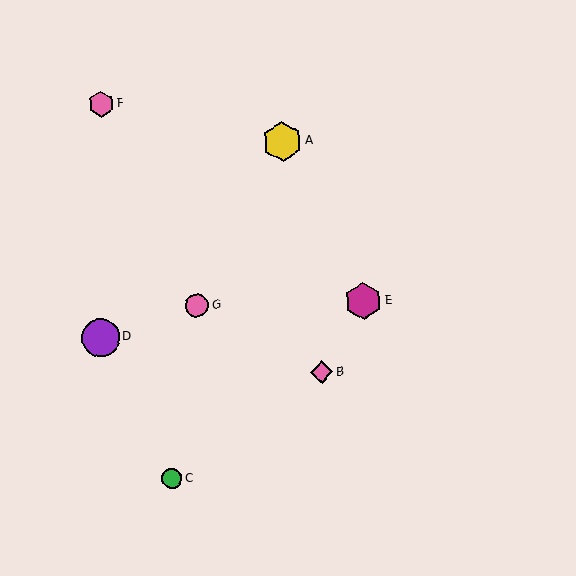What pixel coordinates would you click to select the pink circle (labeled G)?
Click at (197, 306) to select the pink circle G.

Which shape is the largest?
The yellow hexagon (labeled A) is the largest.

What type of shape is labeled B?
Shape B is a pink diamond.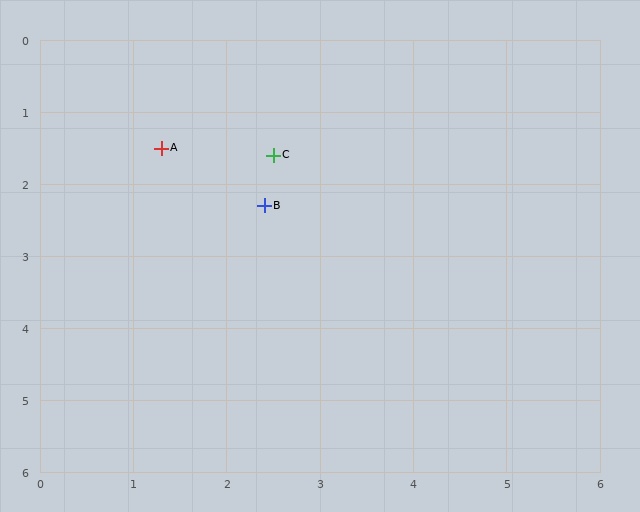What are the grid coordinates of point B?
Point B is at approximately (2.4, 2.3).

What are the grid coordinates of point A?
Point A is at approximately (1.3, 1.5).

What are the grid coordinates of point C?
Point C is at approximately (2.5, 1.6).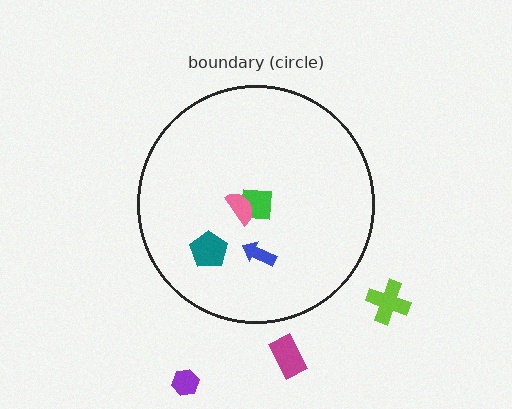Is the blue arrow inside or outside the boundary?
Inside.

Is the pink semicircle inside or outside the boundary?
Inside.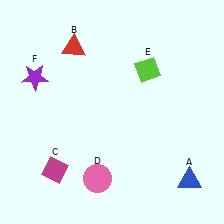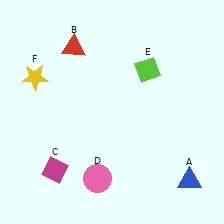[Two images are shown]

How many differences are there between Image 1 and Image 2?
There is 1 difference between the two images.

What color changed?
The star (F) changed from purple in Image 1 to yellow in Image 2.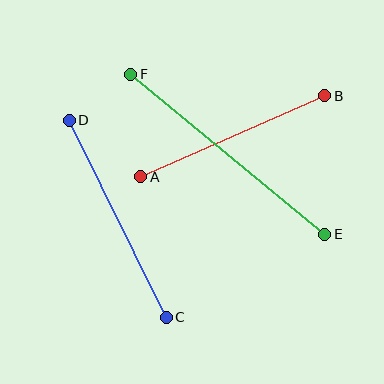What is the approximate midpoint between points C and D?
The midpoint is at approximately (118, 219) pixels.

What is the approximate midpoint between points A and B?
The midpoint is at approximately (233, 136) pixels.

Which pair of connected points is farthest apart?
Points E and F are farthest apart.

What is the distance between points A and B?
The distance is approximately 201 pixels.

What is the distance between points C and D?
The distance is approximately 220 pixels.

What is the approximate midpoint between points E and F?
The midpoint is at approximately (228, 154) pixels.